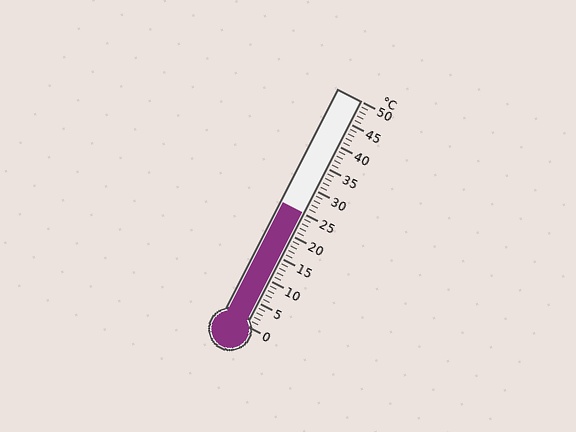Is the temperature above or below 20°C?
The temperature is above 20°C.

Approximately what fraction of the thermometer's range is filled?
The thermometer is filled to approximately 50% of its range.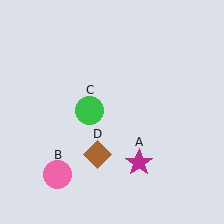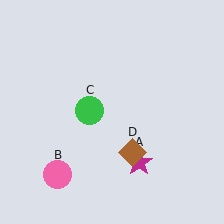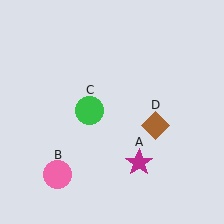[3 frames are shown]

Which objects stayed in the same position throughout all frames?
Magenta star (object A) and pink circle (object B) and green circle (object C) remained stationary.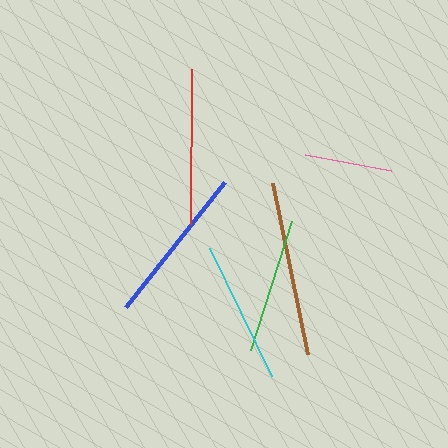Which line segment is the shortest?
The pink line is the shortest at approximately 87 pixels.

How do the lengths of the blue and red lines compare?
The blue and red lines are approximately the same length.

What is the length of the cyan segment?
The cyan segment is approximately 142 pixels long.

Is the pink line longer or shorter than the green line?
The green line is longer than the pink line.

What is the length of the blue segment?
The blue segment is approximately 159 pixels long.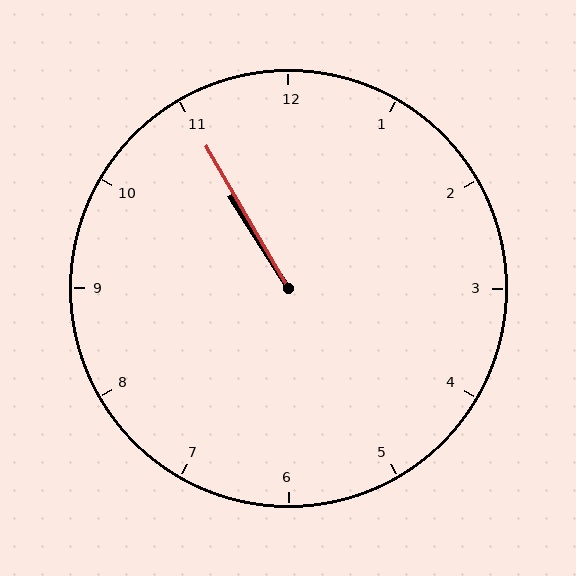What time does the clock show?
10:55.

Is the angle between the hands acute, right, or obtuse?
It is acute.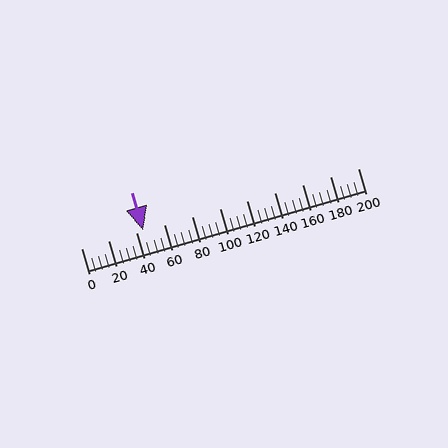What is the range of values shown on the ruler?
The ruler shows values from 0 to 200.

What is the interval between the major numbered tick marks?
The major tick marks are spaced 20 units apart.